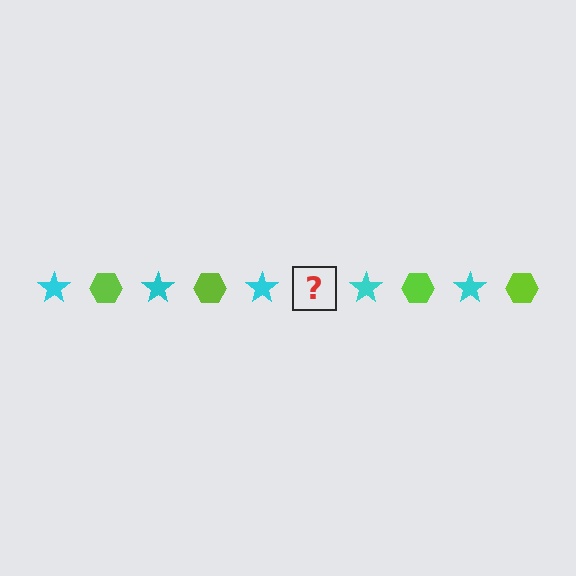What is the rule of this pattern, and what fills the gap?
The rule is that the pattern alternates between cyan star and lime hexagon. The gap should be filled with a lime hexagon.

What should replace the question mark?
The question mark should be replaced with a lime hexagon.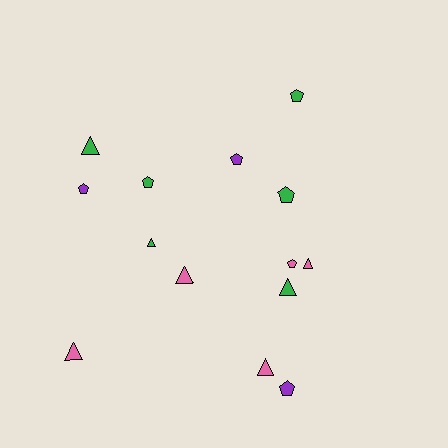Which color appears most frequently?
Green, with 6 objects.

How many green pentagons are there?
There are 3 green pentagons.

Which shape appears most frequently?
Pentagon, with 7 objects.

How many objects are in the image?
There are 14 objects.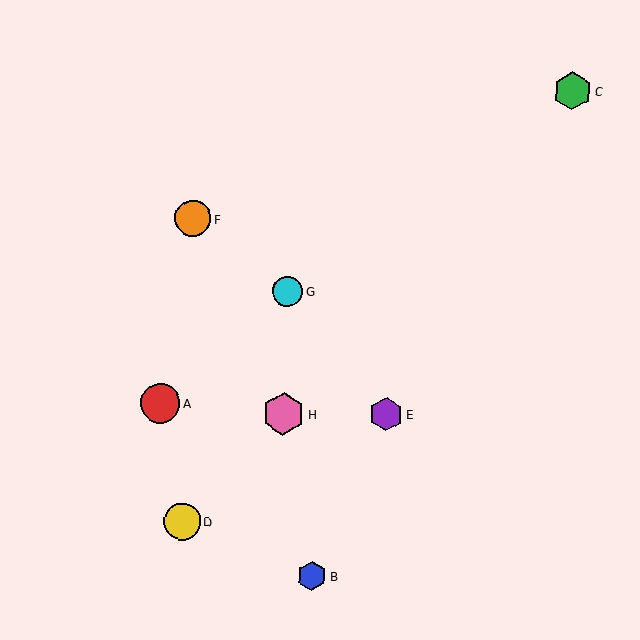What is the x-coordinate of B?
Object B is at x≈312.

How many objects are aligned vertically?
2 objects (G, H) are aligned vertically.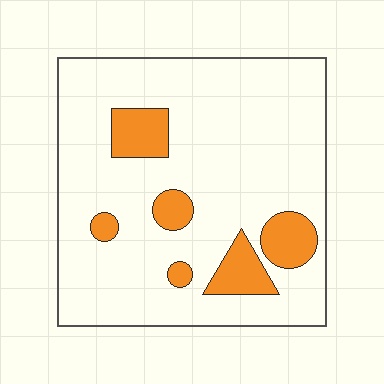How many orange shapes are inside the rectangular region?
6.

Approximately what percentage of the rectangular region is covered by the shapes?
Approximately 15%.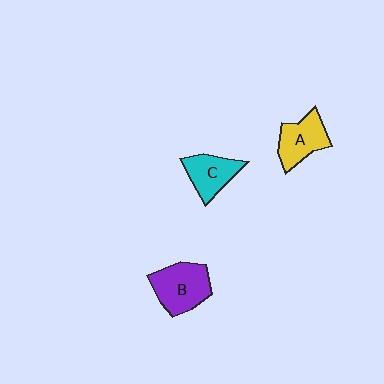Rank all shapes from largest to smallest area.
From largest to smallest: B (purple), A (yellow), C (cyan).